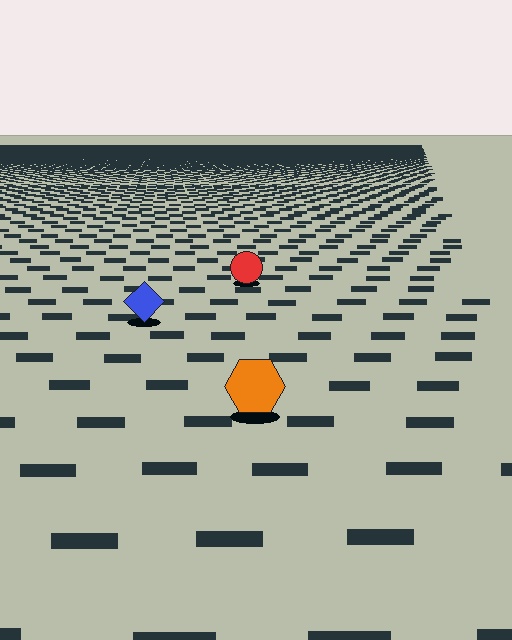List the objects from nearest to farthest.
From nearest to farthest: the orange hexagon, the blue diamond, the red circle.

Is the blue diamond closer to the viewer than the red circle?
Yes. The blue diamond is closer — you can tell from the texture gradient: the ground texture is coarser near it.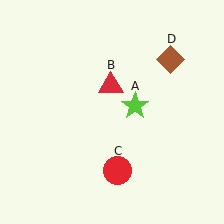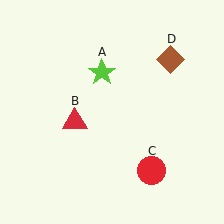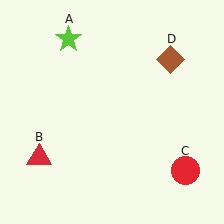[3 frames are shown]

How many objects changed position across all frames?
3 objects changed position: lime star (object A), red triangle (object B), red circle (object C).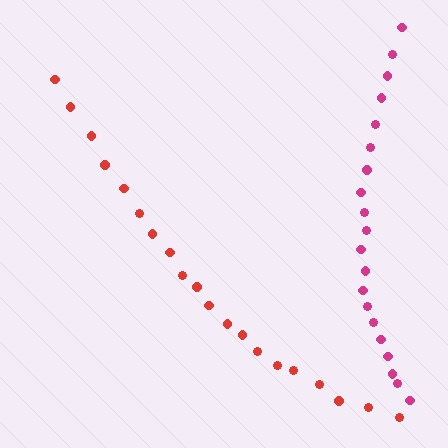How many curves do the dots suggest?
There are 2 distinct paths.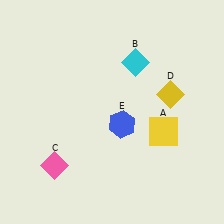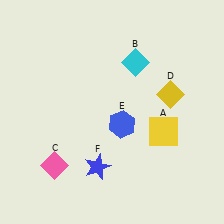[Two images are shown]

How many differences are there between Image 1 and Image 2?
There is 1 difference between the two images.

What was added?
A blue star (F) was added in Image 2.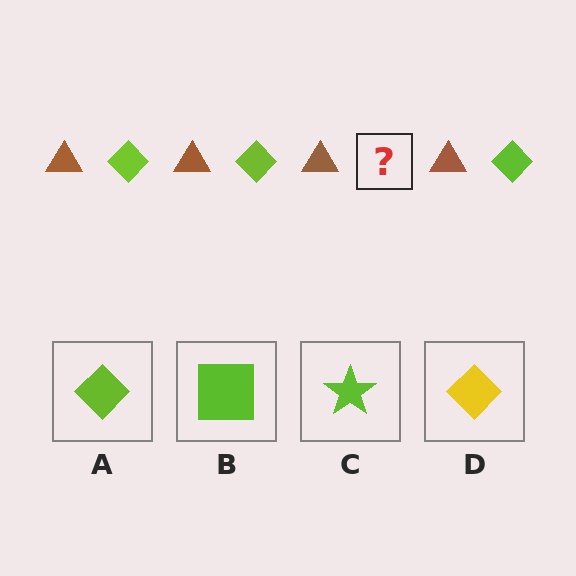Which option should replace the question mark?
Option A.